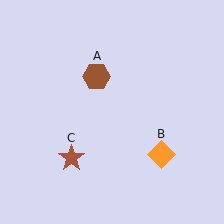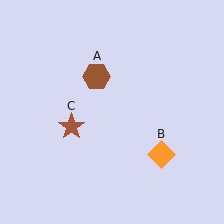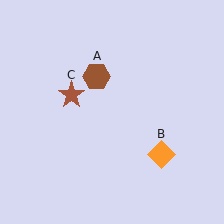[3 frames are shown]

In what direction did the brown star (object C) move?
The brown star (object C) moved up.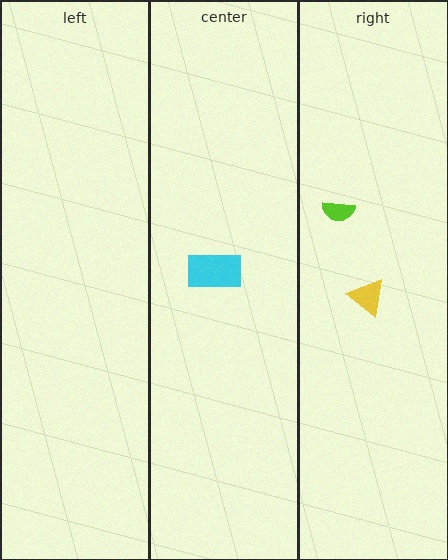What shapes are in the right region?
The lime semicircle, the yellow triangle.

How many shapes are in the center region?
1.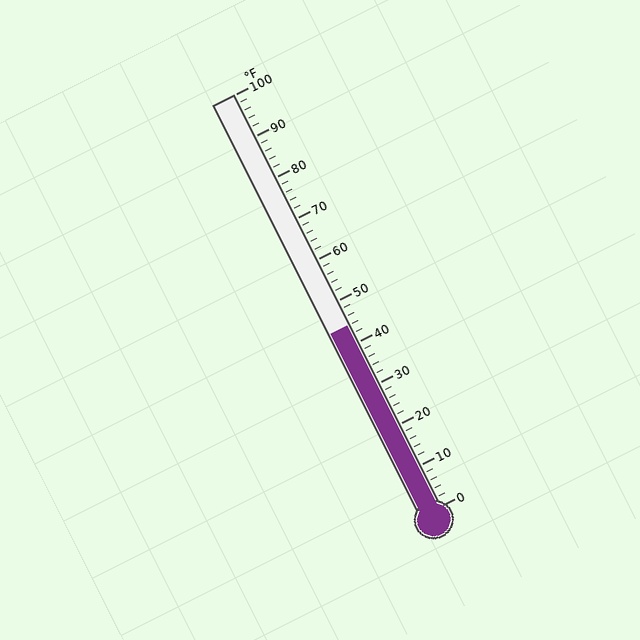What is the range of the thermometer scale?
The thermometer scale ranges from 0°F to 100°F.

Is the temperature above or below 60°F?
The temperature is below 60°F.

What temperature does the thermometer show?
The thermometer shows approximately 44°F.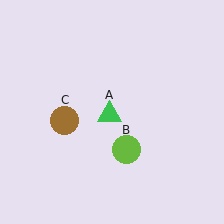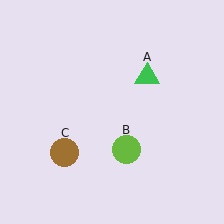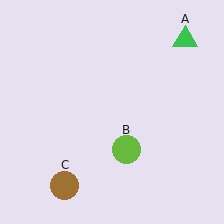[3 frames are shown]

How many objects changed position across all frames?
2 objects changed position: green triangle (object A), brown circle (object C).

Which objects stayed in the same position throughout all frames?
Lime circle (object B) remained stationary.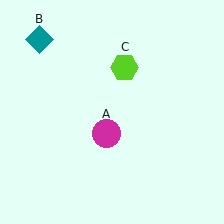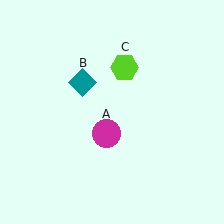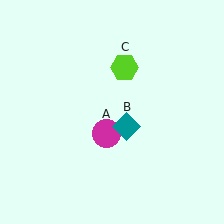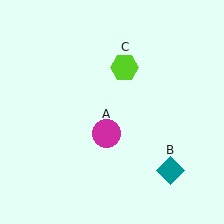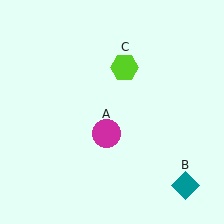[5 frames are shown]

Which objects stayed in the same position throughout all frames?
Magenta circle (object A) and lime hexagon (object C) remained stationary.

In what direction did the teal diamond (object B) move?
The teal diamond (object B) moved down and to the right.